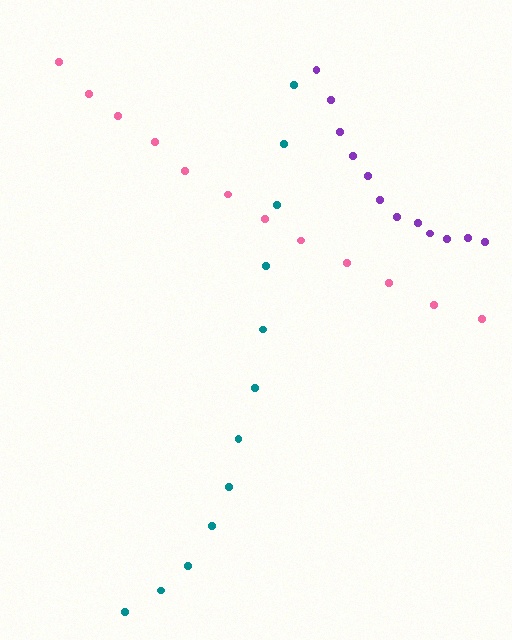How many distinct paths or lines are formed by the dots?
There are 3 distinct paths.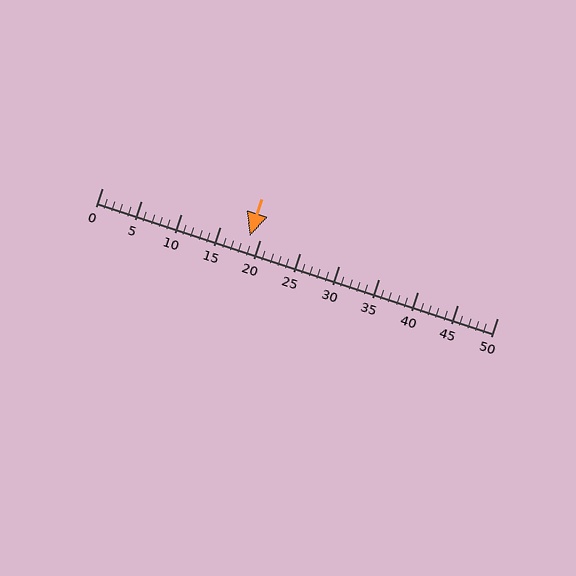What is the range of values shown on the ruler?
The ruler shows values from 0 to 50.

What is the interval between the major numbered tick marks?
The major tick marks are spaced 5 units apart.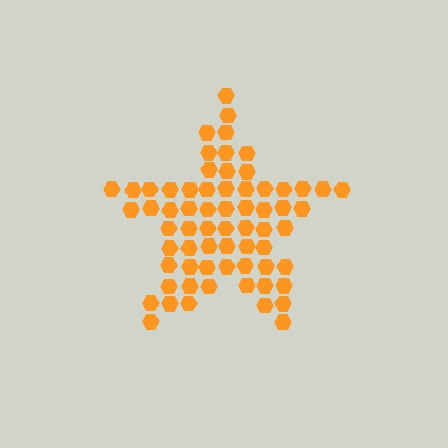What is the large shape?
The large shape is a star.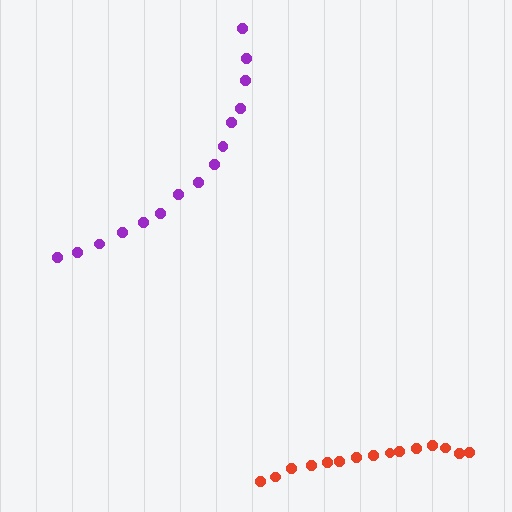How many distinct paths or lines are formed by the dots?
There are 2 distinct paths.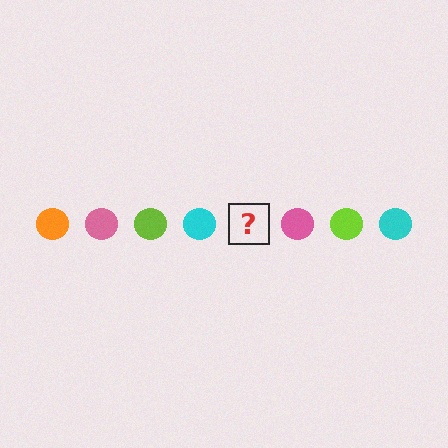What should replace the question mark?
The question mark should be replaced with an orange circle.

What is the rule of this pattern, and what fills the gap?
The rule is that the pattern cycles through orange, pink, lime, cyan circles. The gap should be filled with an orange circle.